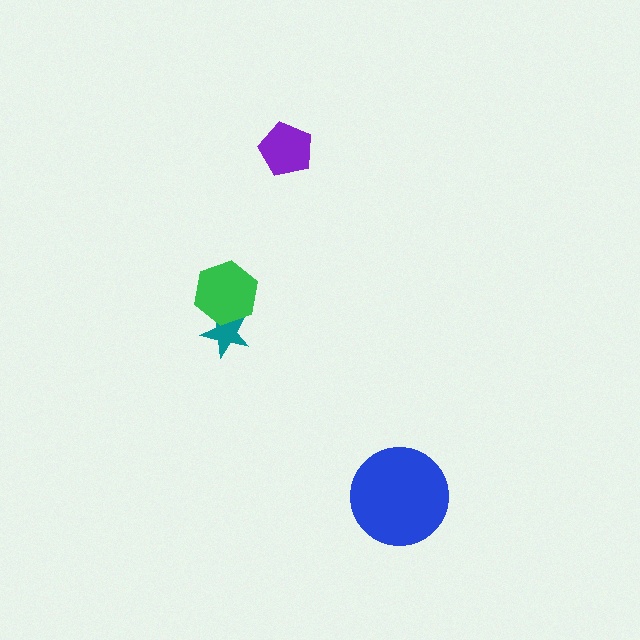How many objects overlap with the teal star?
1 object overlaps with the teal star.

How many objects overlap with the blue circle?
0 objects overlap with the blue circle.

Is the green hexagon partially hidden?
No, no other shape covers it.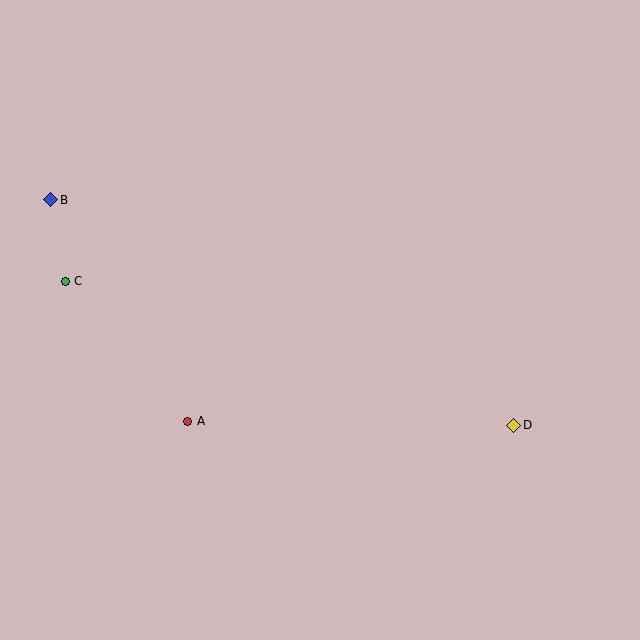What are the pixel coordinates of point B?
Point B is at (51, 200).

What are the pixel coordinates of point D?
Point D is at (514, 425).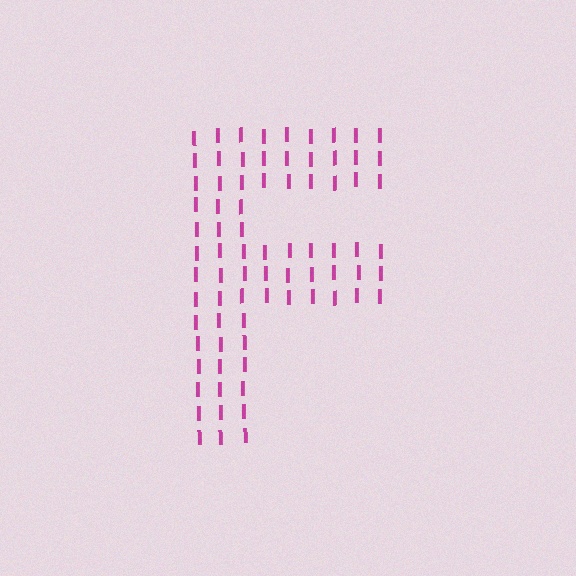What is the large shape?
The large shape is the letter F.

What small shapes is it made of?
It is made of small letter I's.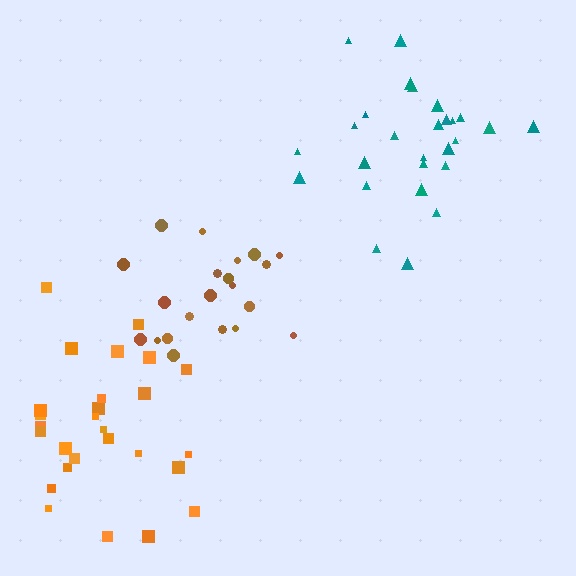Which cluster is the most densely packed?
Brown.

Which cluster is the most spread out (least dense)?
Orange.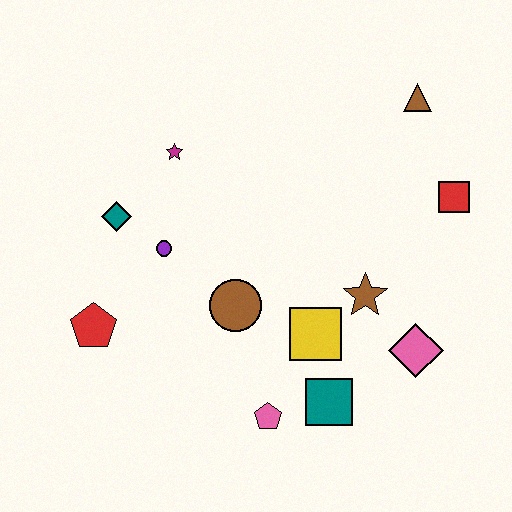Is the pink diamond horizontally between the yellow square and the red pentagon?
No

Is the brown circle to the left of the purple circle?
No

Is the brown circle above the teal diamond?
No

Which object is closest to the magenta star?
The teal diamond is closest to the magenta star.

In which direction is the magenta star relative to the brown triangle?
The magenta star is to the left of the brown triangle.